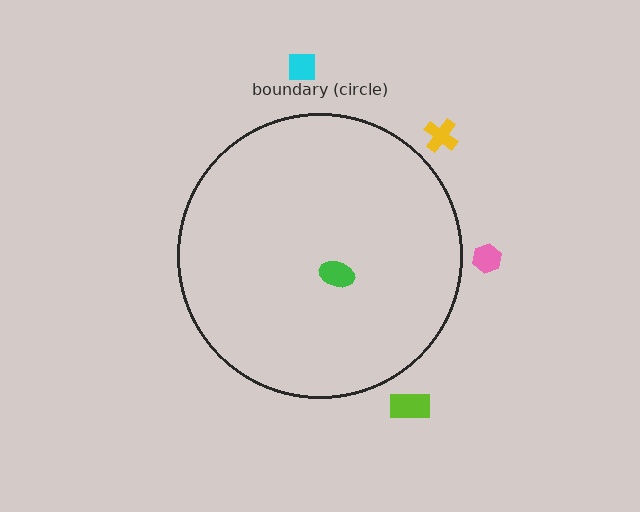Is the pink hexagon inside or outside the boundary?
Outside.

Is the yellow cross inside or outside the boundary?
Outside.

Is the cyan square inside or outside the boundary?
Outside.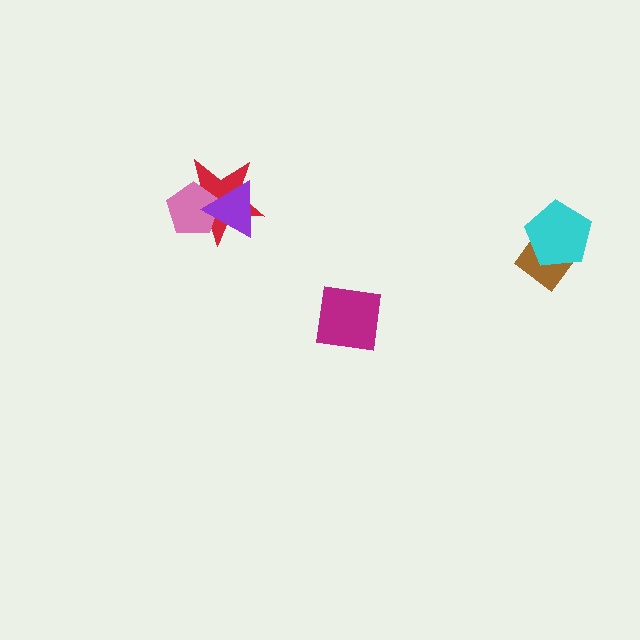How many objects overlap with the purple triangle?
2 objects overlap with the purple triangle.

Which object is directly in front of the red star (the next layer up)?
The pink pentagon is directly in front of the red star.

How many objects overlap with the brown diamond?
1 object overlaps with the brown diamond.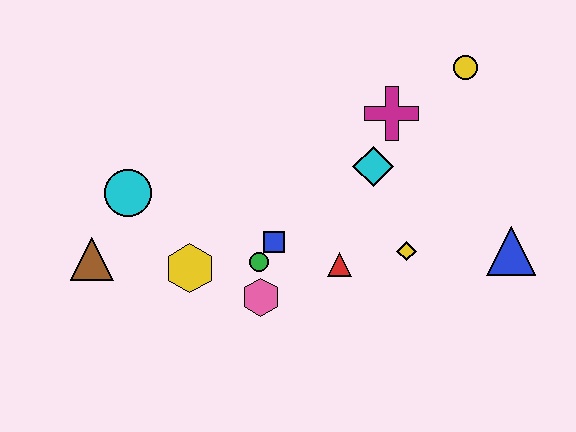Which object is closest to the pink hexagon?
The green circle is closest to the pink hexagon.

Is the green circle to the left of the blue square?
Yes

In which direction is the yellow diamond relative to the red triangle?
The yellow diamond is to the right of the red triangle.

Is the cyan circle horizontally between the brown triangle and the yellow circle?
Yes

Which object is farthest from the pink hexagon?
The yellow circle is farthest from the pink hexagon.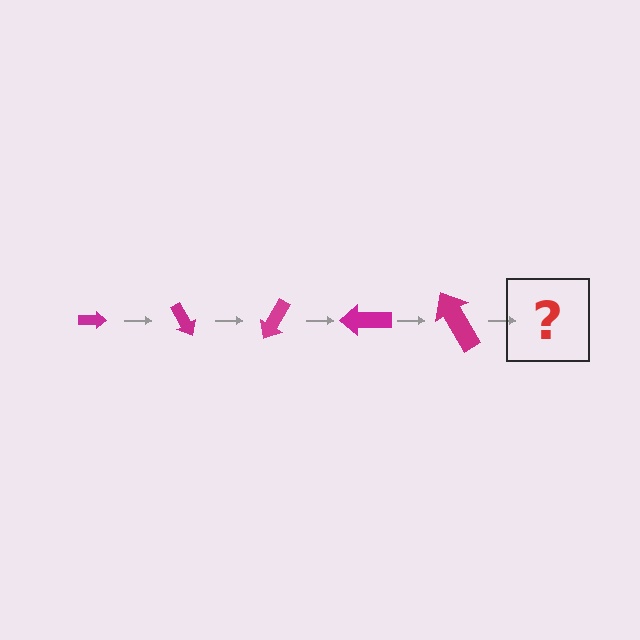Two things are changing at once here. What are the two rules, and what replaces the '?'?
The two rules are that the arrow grows larger each step and it rotates 60 degrees each step. The '?' should be an arrow, larger than the previous one and rotated 300 degrees from the start.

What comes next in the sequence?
The next element should be an arrow, larger than the previous one and rotated 300 degrees from the start.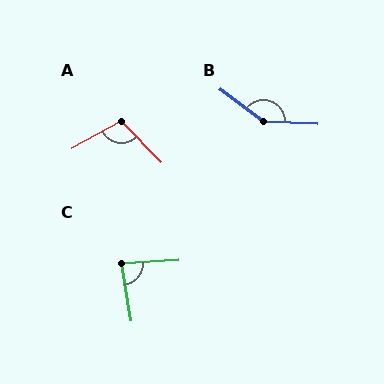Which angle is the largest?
B, at approximately 146 degrees.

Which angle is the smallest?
C, at approximately 84 degrees.